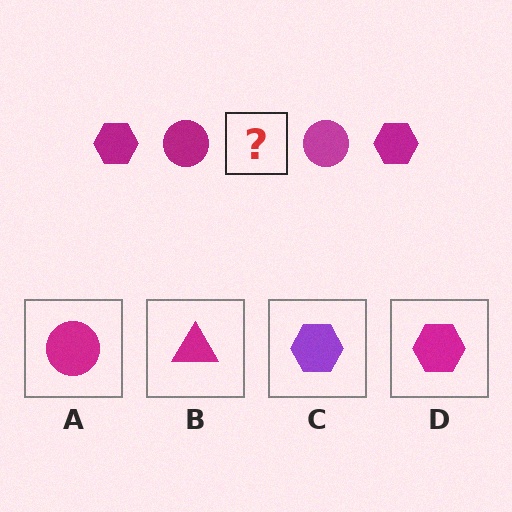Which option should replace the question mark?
Option D.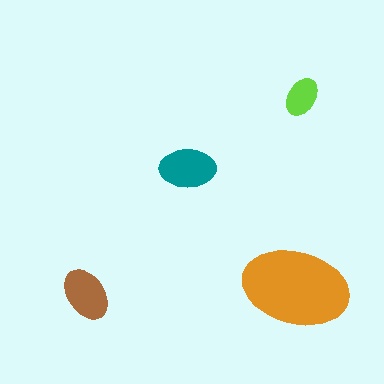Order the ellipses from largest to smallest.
the orange one, the teal one, the brown one, the lime one.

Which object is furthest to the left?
The brown ellipse is leftmost.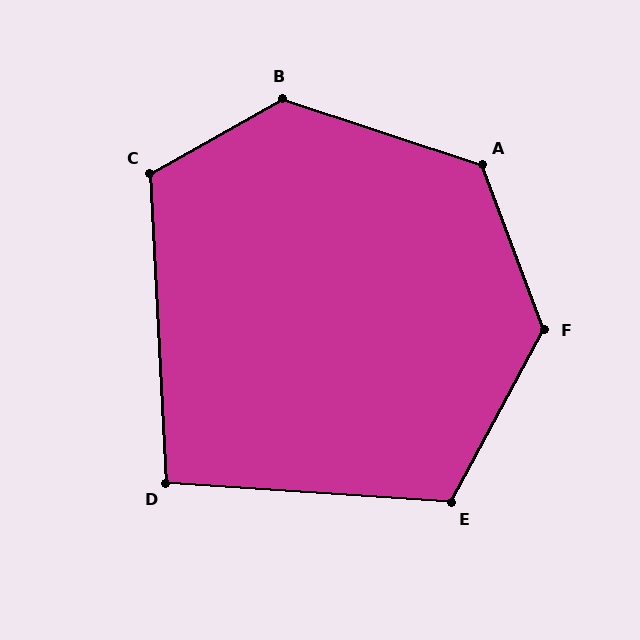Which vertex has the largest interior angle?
B, at approximately 132 degrees.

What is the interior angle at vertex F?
Approximately 131 degrees (obtuse).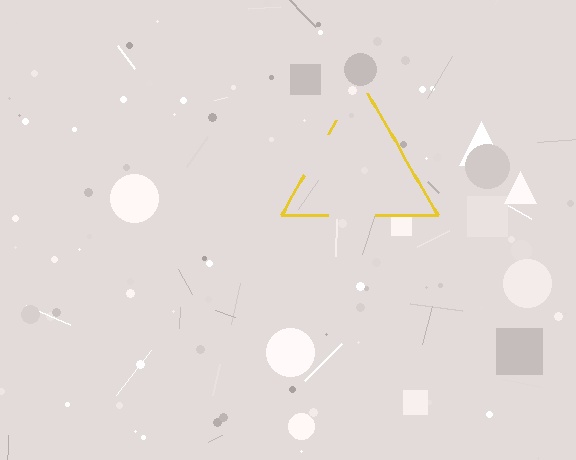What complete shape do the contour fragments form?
The contour fragments form a triangle.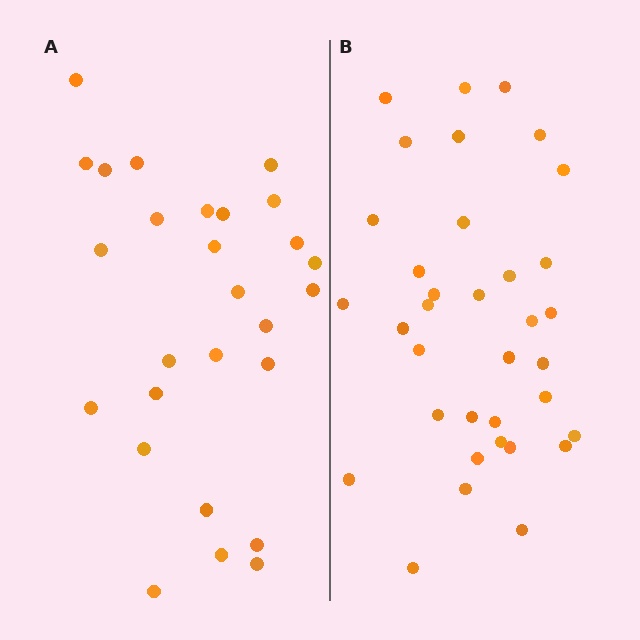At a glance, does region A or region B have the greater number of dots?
Region B (the right region) has more dots.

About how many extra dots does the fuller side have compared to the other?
Region B has roughly 8 or so more dots than region A.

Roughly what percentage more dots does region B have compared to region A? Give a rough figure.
About 30% more.